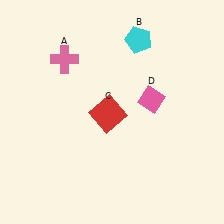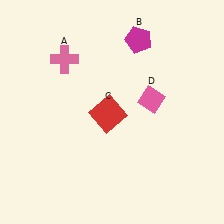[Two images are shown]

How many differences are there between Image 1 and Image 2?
There is 1 difference between the two images.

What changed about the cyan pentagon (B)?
In Image 1, B is cyan. In Image 2, it changed to magenta.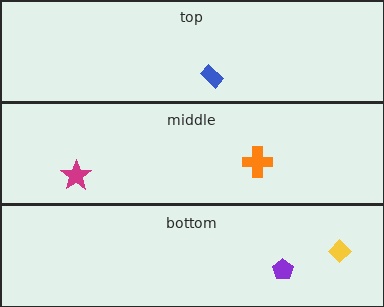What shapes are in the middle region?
The orange cross, the magenta star.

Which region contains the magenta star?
The middle region.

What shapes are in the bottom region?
The yellow diamond, the purple pentagon.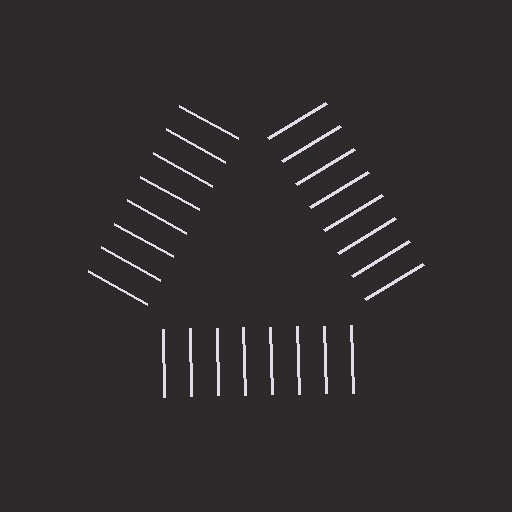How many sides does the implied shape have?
3 sides — the line-ends trace a triangle.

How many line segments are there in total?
24 — 8 along each of the 3 edges.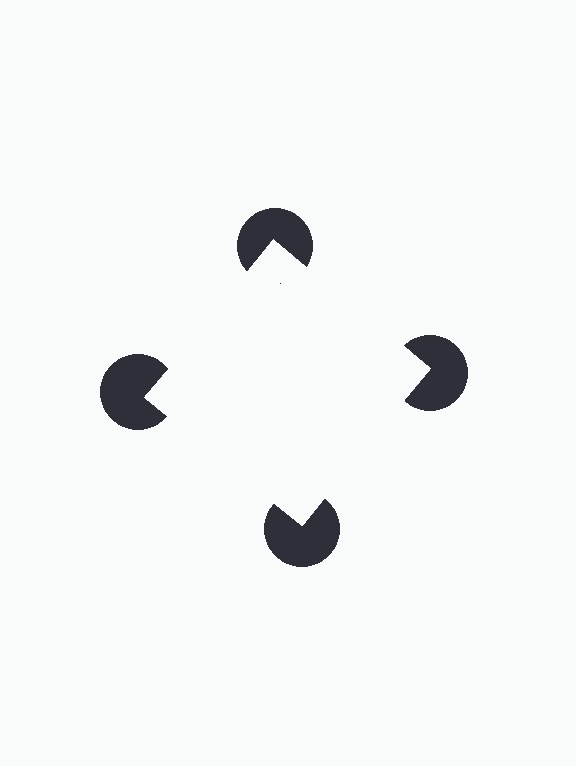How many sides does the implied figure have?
4 sides.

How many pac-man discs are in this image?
There are 4 — one at each vertex of the illusory square.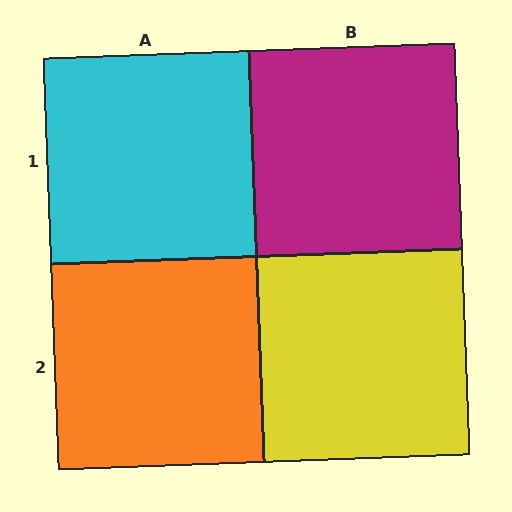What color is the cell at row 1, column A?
Cyan.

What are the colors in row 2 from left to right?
Orange, yellow.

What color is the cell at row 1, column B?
Magenta.